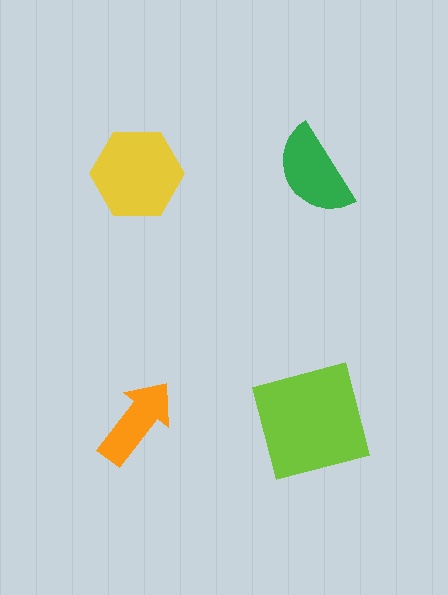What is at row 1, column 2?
A green semicircle.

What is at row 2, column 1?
An orange arrow.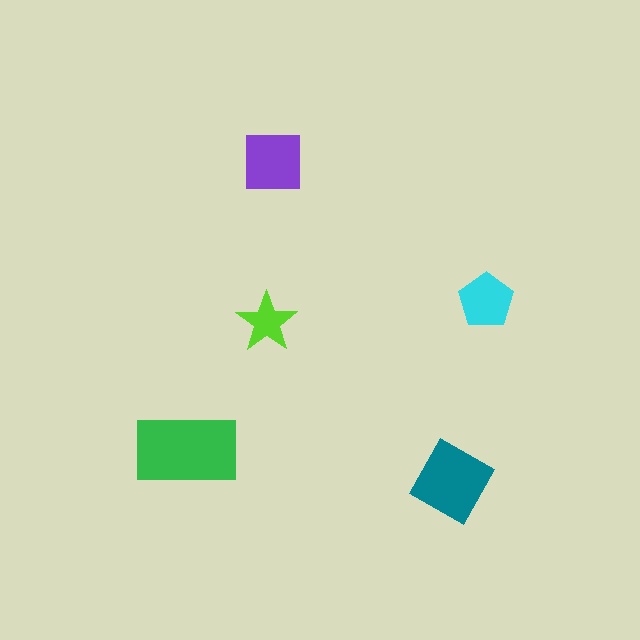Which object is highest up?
The purple square is topmost.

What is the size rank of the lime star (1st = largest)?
5th.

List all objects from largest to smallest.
The green rectangle, the teal diamond, the purple square, the cyan pentagon, the lime star.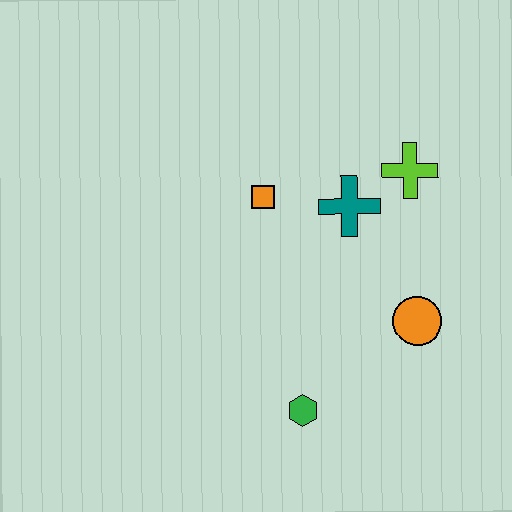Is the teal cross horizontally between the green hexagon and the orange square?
No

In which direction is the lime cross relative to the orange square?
The lime cross is to the right of the orange square.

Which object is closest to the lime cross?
The teal cross is closest to the lime cross.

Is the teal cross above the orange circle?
Yes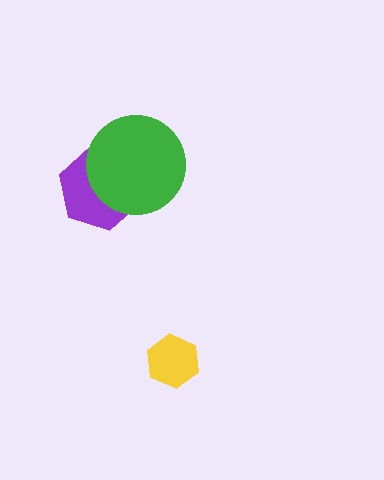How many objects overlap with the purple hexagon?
1 object overlaps with the purple hexagon.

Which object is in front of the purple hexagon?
The green circle is in front of the purple hexagon.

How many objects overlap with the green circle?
1 object overlaps with the green circle.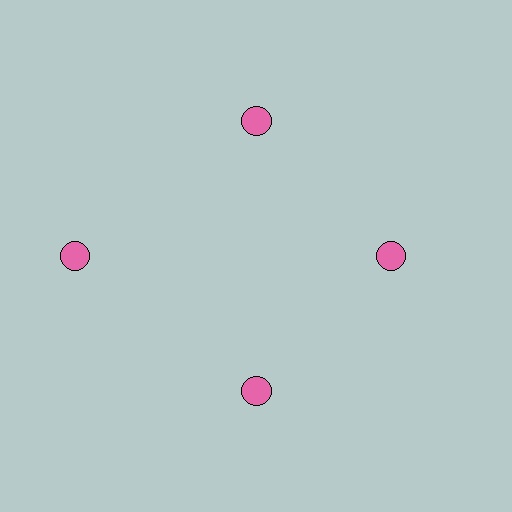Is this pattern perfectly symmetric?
No. The 4 pink circles are arranged in a ring, but one element near the 9 o'clock position is pushed outward from the center, breaking the 4-fold rotational symmetry.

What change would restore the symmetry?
The symmetry would be restored by moving it inward, back onto the ring so that all 4 circles sit at equal angles and equal distance from the center.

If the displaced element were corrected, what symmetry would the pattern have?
It would have 4-fold rotational symmetry — the pattern would map onto itself every 90 degrees.